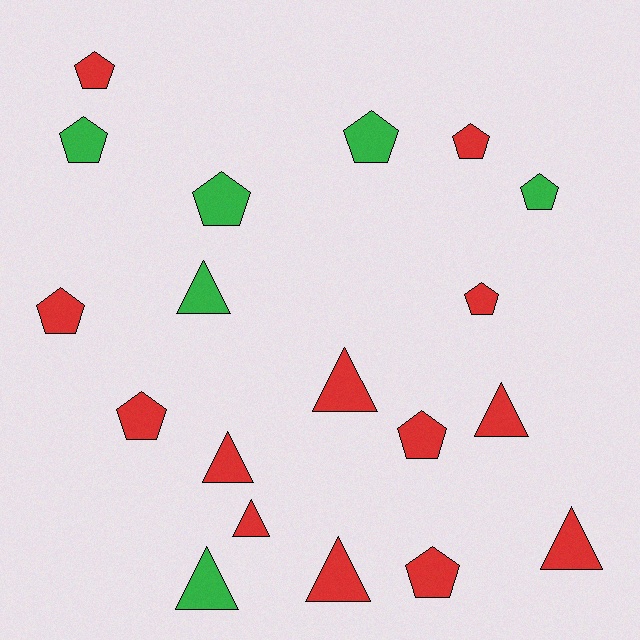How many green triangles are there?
There are 2 green triangles.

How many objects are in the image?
There are 19 objects.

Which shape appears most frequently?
Pentagon, with 11 objects.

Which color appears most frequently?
Red, with 13 objects.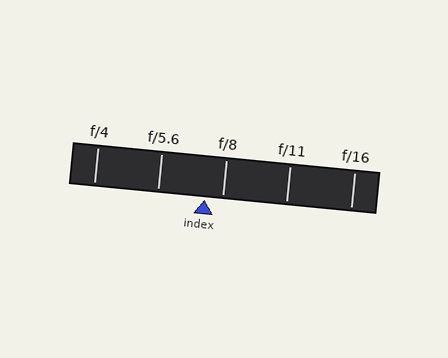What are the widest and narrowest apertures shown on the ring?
The widest aperture shown is f/4 and the narrowest is f/16.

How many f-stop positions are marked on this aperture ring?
There are 5 f-stop positions marked.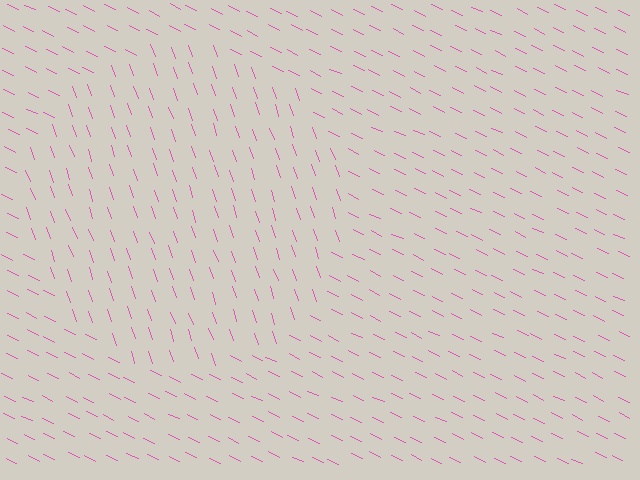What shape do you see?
I see a circle.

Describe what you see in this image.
The image is filled with small pink line segments. A circle region in the image has lines oriented differently from the surrounding lines, creating a visible texture boundary.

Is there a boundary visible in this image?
Yes, there is a texture boundary formed by a change in line orientation.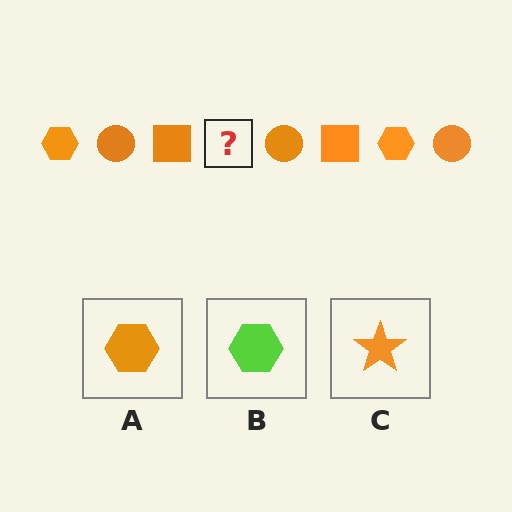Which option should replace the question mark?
Option A.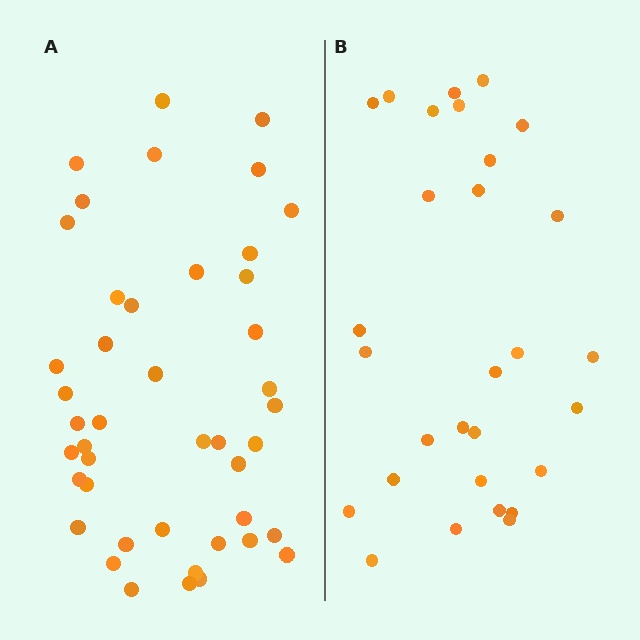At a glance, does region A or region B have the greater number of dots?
Region A (the left region) has more dots.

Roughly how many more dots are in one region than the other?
Region A has approximately 15 more dots than region B.